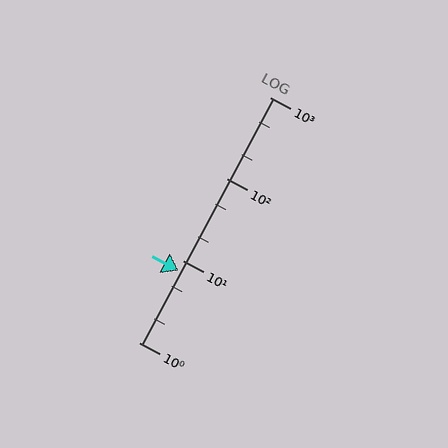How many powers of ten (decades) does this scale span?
The scale spans 3 decades, from 1 to 1000.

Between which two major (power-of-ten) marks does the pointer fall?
The pointer is between 1 and 10.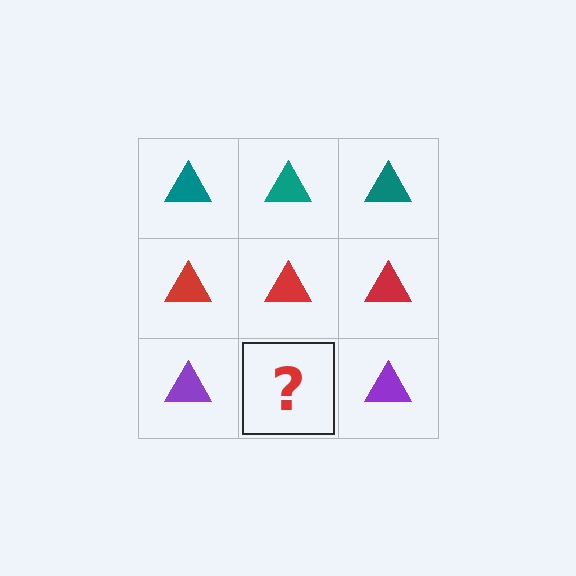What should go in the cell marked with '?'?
The missing cell should contain a purple triangle.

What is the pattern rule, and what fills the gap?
The rule is that each row has a consistent color. The gap should be filled with a purple triangle.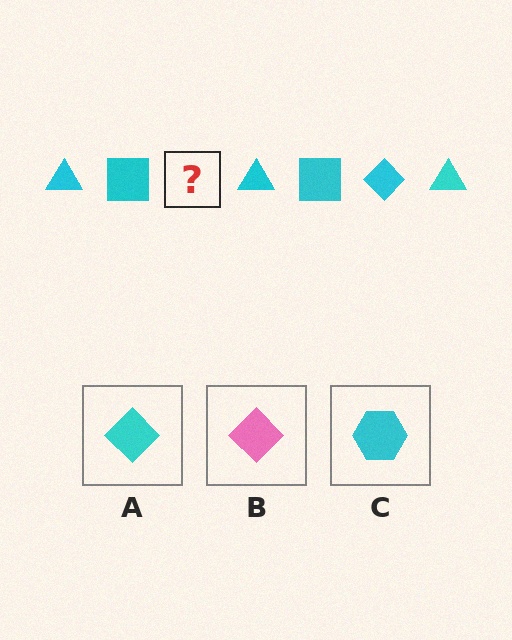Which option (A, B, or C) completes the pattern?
A.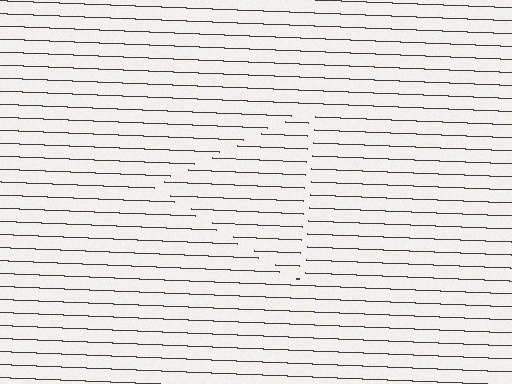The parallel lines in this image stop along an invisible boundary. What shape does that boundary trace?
An illusory triangle. The interior of the shape contains the same grating, shifted by half a period — the contour is defined by the phase discontinuity where line-ends from the inner and outer gratings abut.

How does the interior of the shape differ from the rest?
The interior of the shape contains the same grating, shifted by half a period — the contour is defined by the phase discontinuity where line-ends from the inner and outer gratings abut.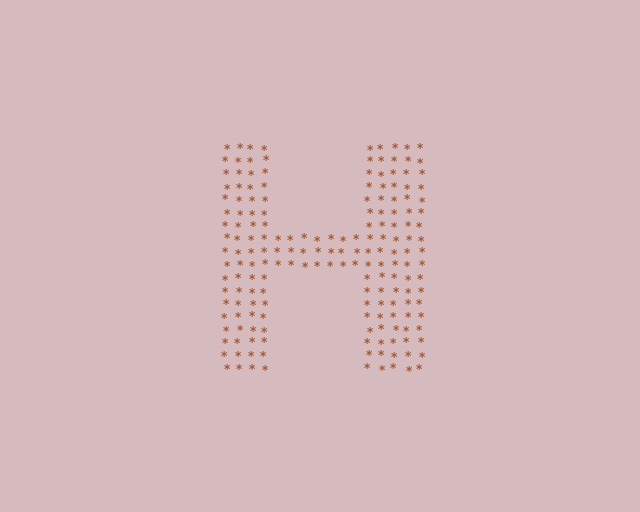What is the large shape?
The large shape is the letter H.